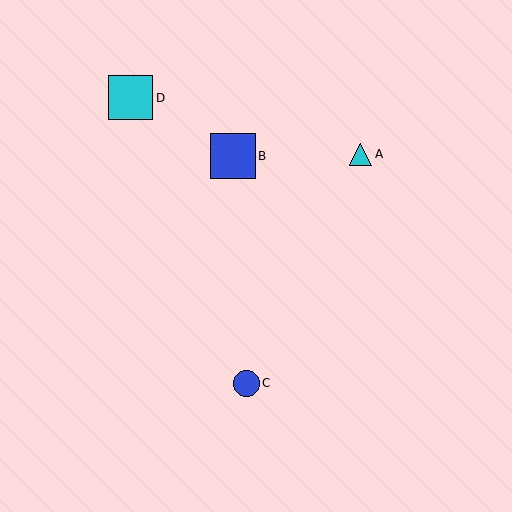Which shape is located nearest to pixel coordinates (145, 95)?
The cyan square (labeled D) at (131, 98) is nearest to that location.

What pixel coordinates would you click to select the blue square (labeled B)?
Click at (233, 156) to select the blue square B.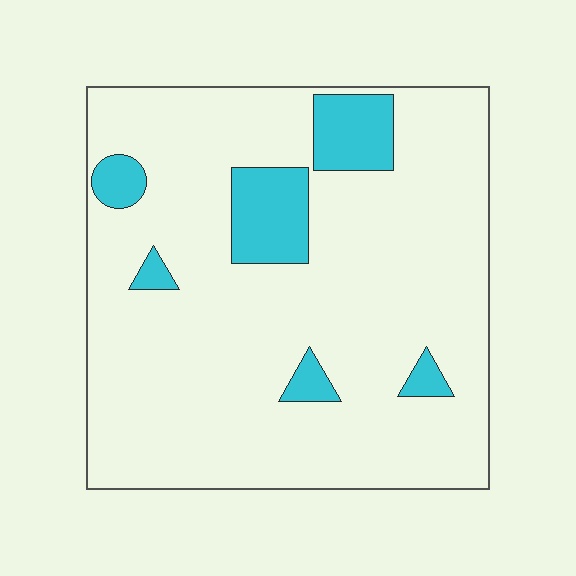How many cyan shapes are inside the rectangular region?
6.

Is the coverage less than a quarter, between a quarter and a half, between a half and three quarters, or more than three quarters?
Less than a quarter.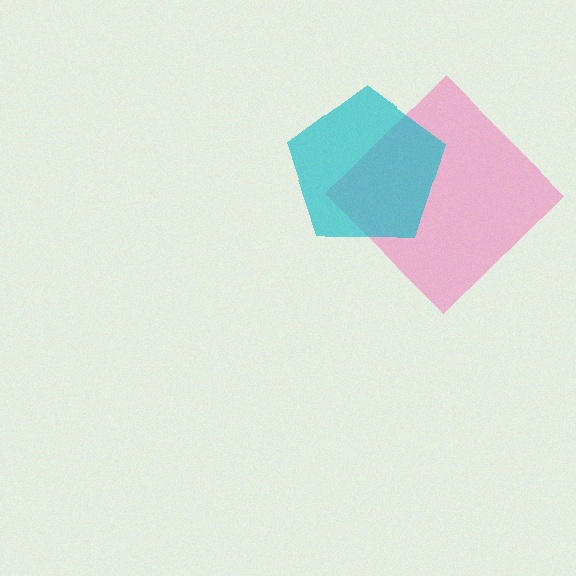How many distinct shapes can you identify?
There are 2 distinct shapes: a pink diamond, a cyan pentagon.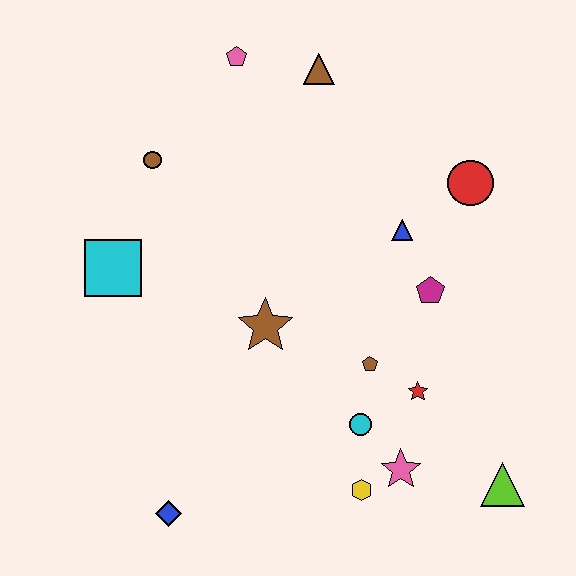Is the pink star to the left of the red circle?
Yes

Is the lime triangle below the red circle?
Yes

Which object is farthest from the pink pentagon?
The lime triangle is farthest from the pink pentagon.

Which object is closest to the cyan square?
The brown circle is closest to the cyan square.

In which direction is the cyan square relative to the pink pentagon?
The cyan square is below the pink pentagon.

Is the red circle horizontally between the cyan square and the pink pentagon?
No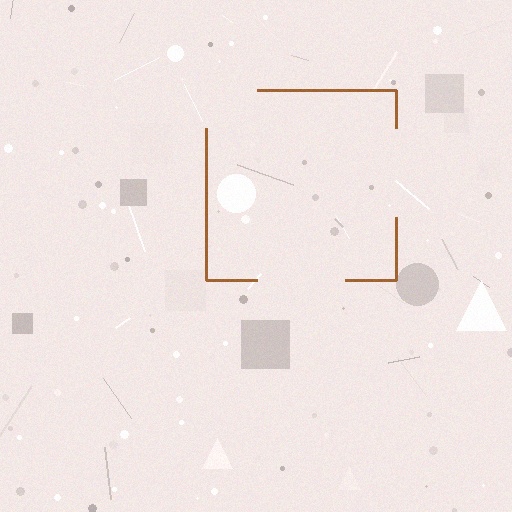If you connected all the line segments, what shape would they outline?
They would outline a square.